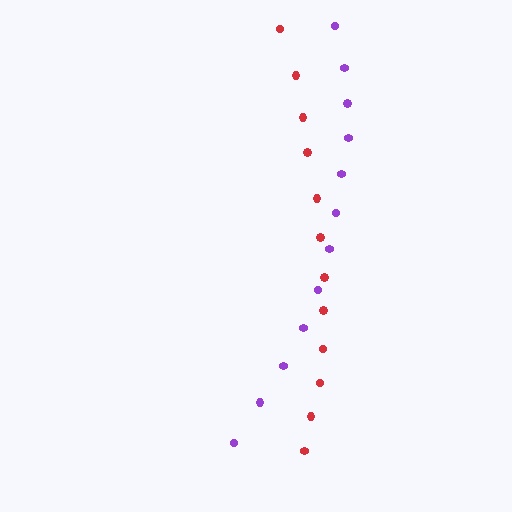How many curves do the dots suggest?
There are 2 distinct paths.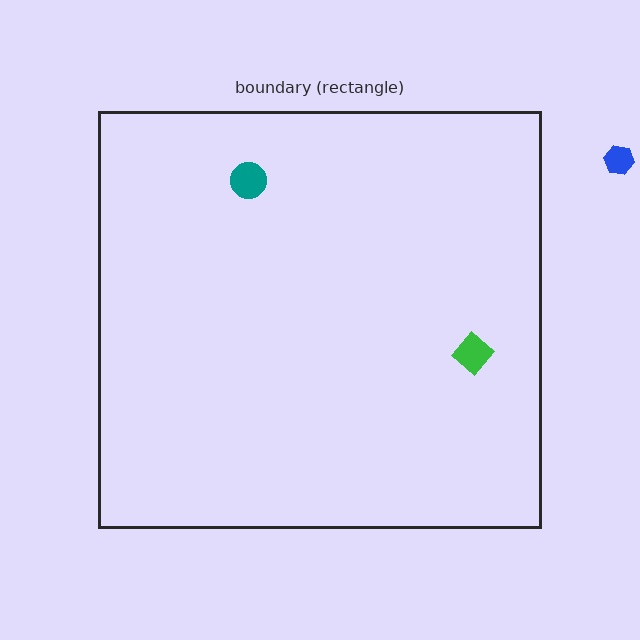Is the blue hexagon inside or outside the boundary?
Outside.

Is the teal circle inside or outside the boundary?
Inside.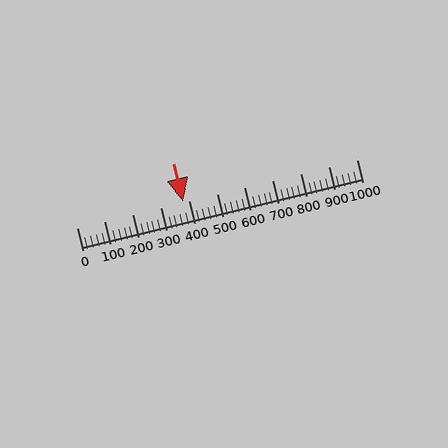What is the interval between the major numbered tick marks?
The major tick marks are spaced 100 units apart.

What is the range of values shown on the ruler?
The ruler shows values from 0 to 1000.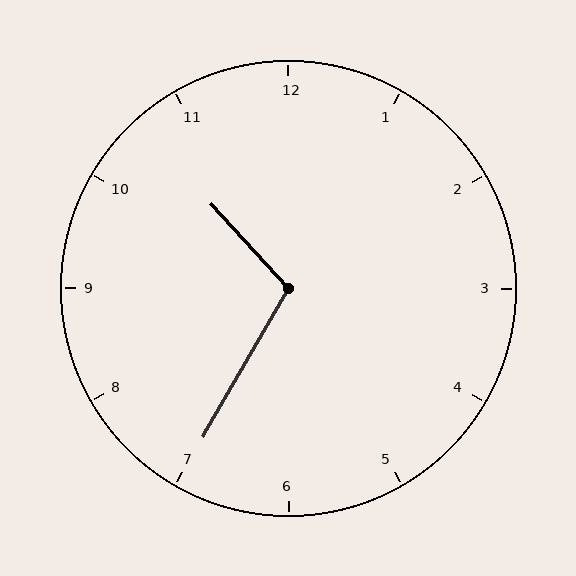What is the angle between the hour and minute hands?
Approximately 108 degrees.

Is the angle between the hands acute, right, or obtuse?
It is obtuse.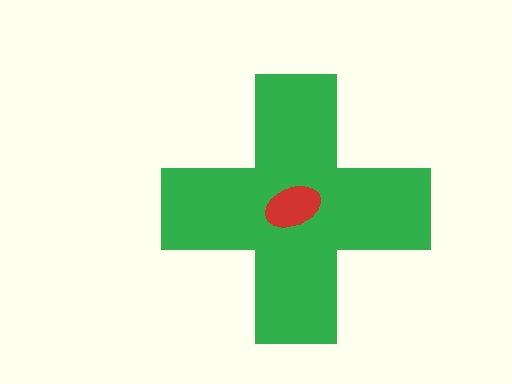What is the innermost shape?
The red ellipse.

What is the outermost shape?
The green cross.